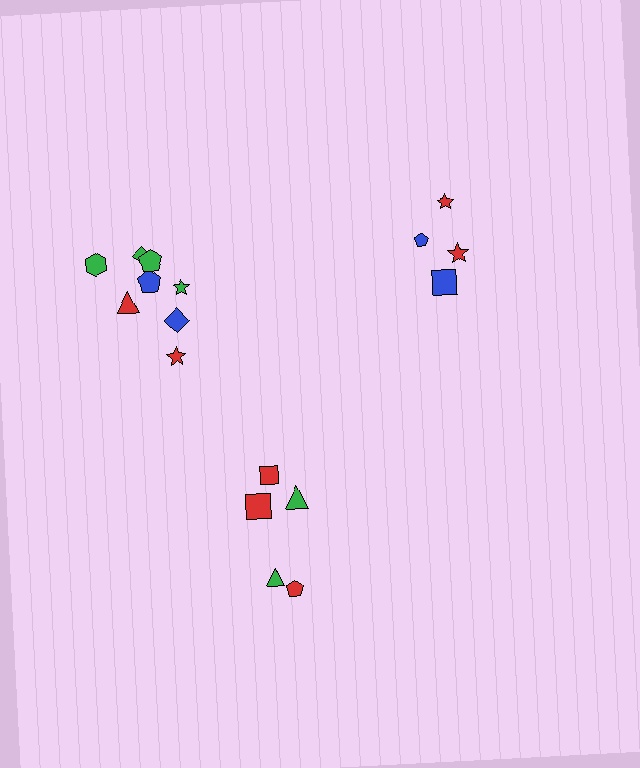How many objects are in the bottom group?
There are 5 objects.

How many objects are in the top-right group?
There are 4 objects.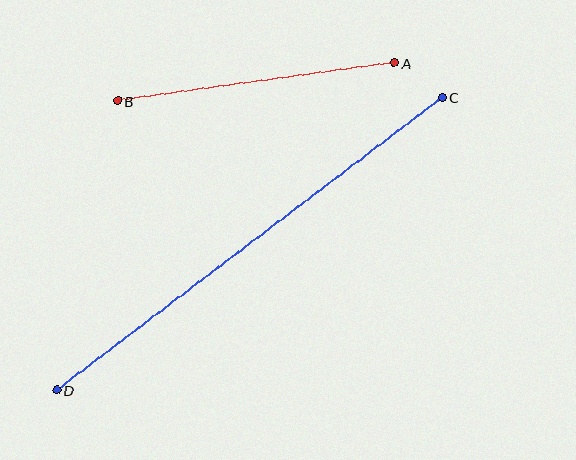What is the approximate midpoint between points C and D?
The midpoint is at approximately (249, 244) pixels.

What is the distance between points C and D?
The distance is approximately 484 pixels.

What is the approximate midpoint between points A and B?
The midpoint is at approximately (256, 82) pixels.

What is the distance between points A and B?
The distance is approximately 279 pixels.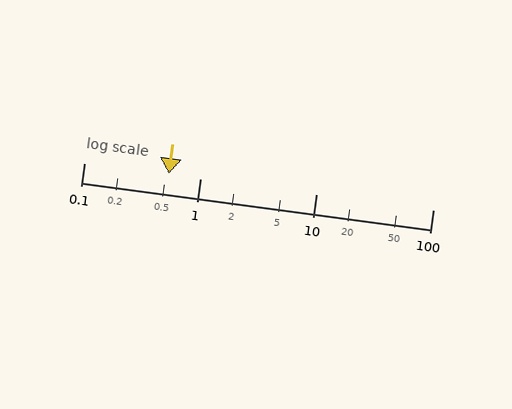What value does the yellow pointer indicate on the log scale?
The pointer indicates approximately 0.54.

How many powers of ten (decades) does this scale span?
The scale spans 3 decades, from 0.1 to 100.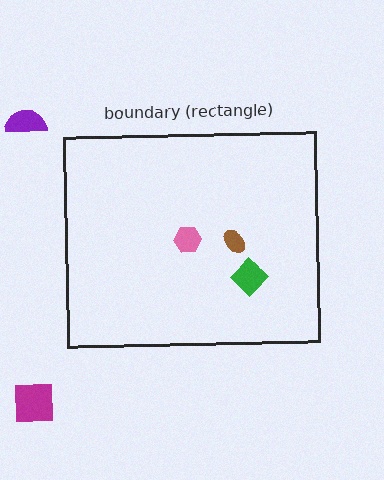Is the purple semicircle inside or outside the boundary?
Outside.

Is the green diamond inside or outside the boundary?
Inside.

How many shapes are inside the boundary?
3 inside, 2 outside.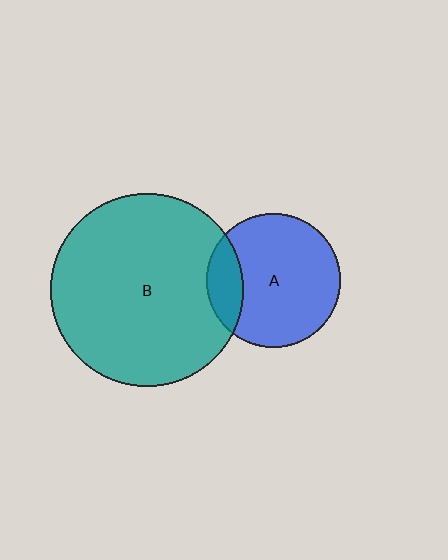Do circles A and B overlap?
Yes.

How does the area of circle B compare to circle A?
Approximately 2.1 times.